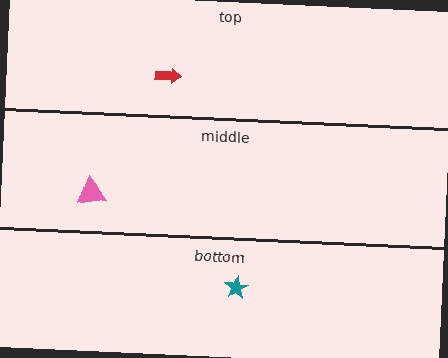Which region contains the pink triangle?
The middle region.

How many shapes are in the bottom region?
1.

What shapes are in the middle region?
The pink triangle.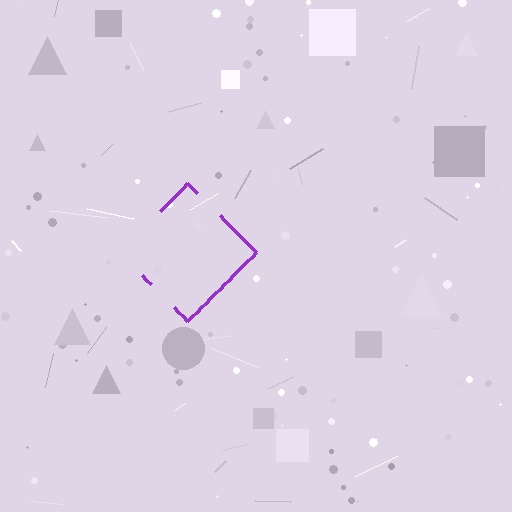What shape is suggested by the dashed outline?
The dashed outline suggests a diamond.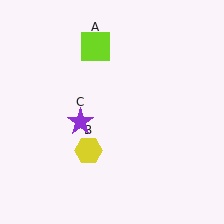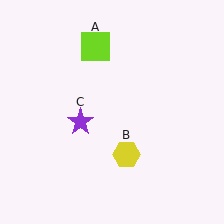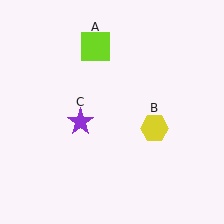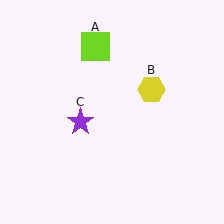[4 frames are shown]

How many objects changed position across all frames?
1 object changed position: yellow hexagon (object B).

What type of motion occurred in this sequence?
The yellow hexagon (object B) rotated counterclockwise around the center of the scene.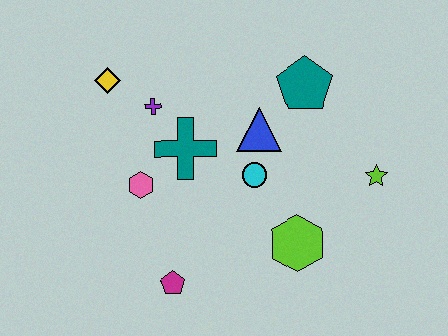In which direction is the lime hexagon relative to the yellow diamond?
The lime hexagon is to the right of the yellow diamond.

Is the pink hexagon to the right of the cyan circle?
No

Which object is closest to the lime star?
The lime hexagon is closest to the lime star.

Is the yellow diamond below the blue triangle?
No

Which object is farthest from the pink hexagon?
The lime star is farthest from the pink hexagon.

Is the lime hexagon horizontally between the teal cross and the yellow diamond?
No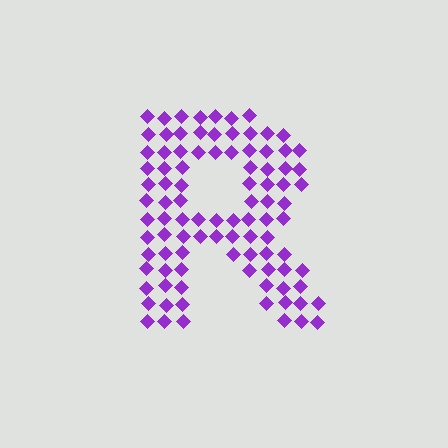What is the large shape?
The large shape is the letter R.